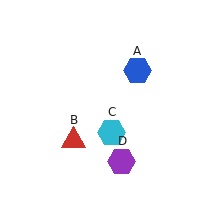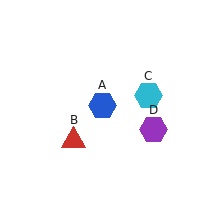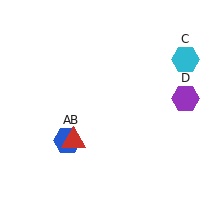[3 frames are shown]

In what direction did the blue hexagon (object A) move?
The blue hexagon (object A) moved down and to the left.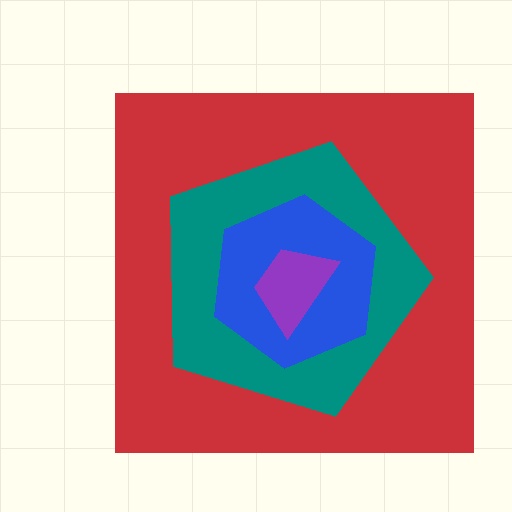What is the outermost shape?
The red square.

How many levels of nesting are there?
4.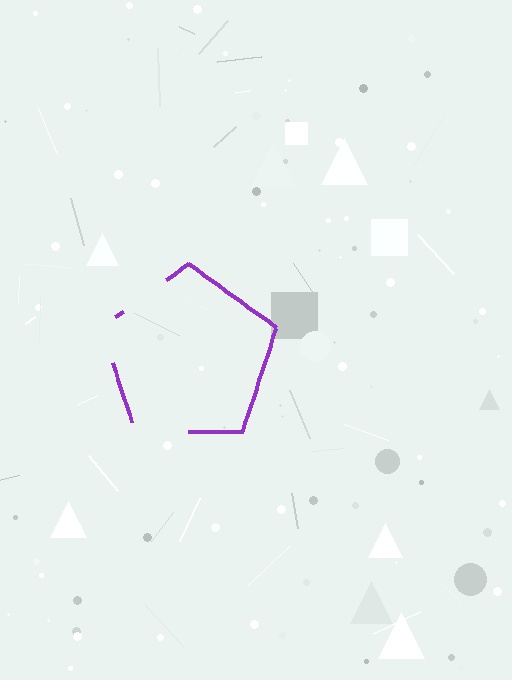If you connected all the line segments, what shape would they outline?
They would outline a pentagon.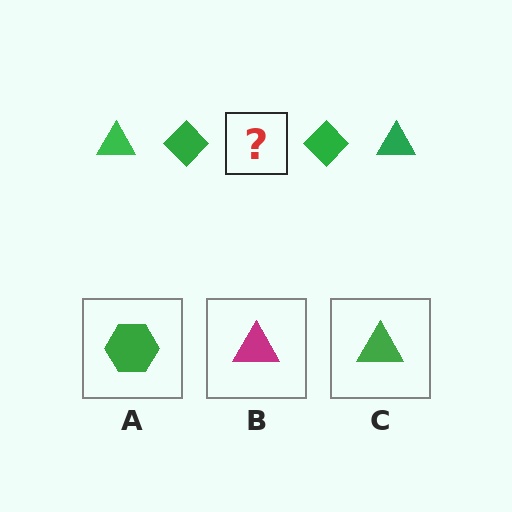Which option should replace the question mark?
Option C.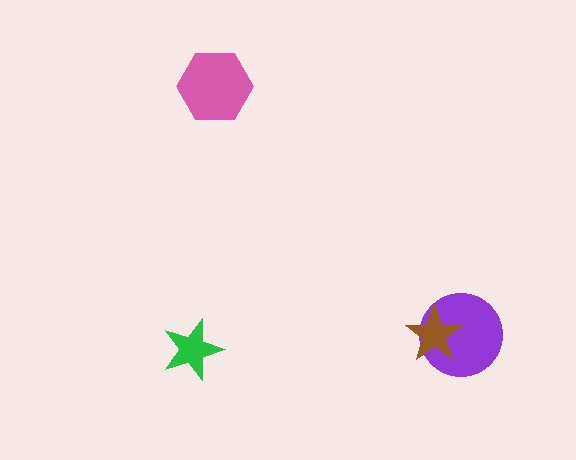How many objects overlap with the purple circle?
1 object overlaps with the purple circle.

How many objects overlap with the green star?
0 objects overlap with the green star.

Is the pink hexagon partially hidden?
No, no other shape covers it.